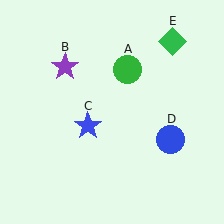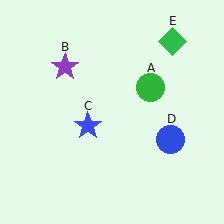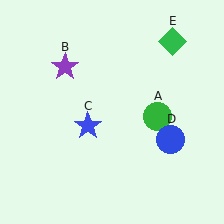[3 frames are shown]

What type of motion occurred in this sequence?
The green circle (object A) rotated clockwise around the center of the scene.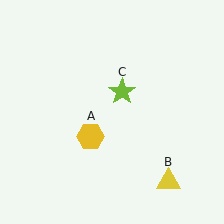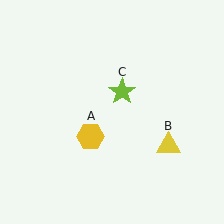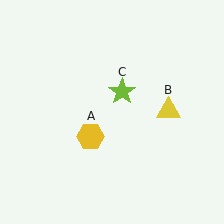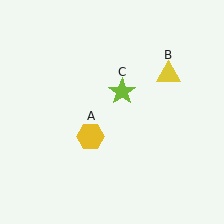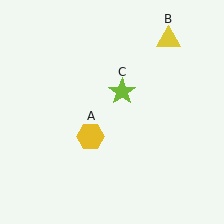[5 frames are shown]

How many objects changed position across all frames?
1 object changed position: yellow triangle (object B).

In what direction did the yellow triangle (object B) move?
The yellow triangle (object B) moved up.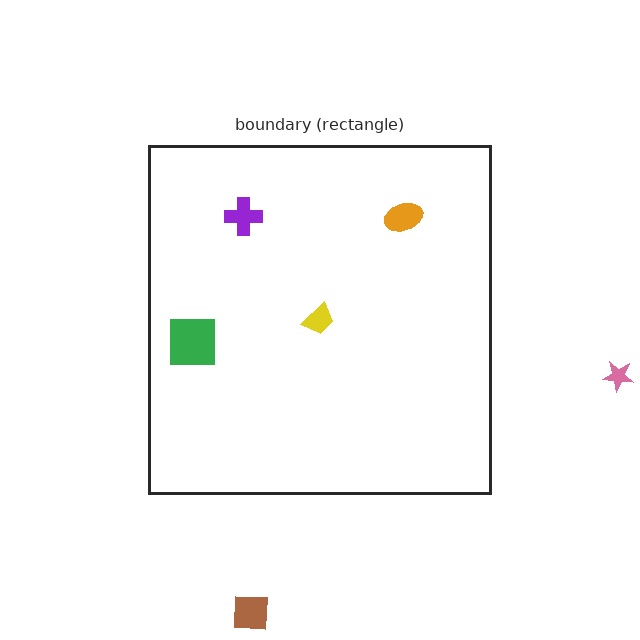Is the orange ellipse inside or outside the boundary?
Inside.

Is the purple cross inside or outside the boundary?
Inside.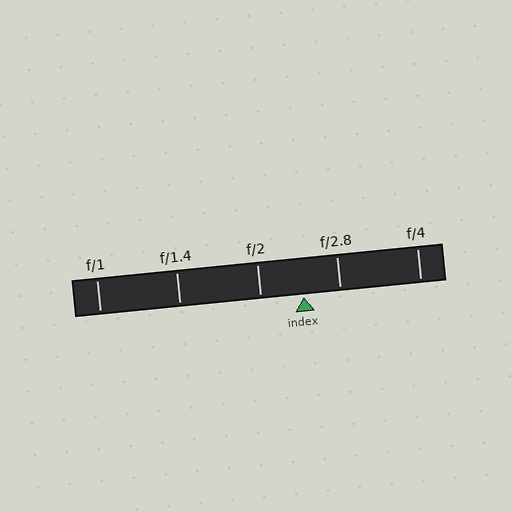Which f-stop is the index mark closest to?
The index mark is closest to f/2.8.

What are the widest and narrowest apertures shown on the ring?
The widest aperture shown is f/1 and the narrowest is f/4.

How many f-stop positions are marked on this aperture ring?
There are 5 f-stop positions marked.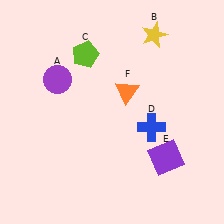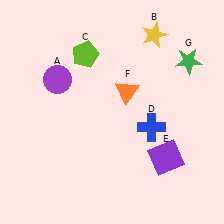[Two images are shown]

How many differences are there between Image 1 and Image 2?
There is 1 difference between the two images.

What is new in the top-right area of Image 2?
A green star (G) was added in the top-right area of Image 2.